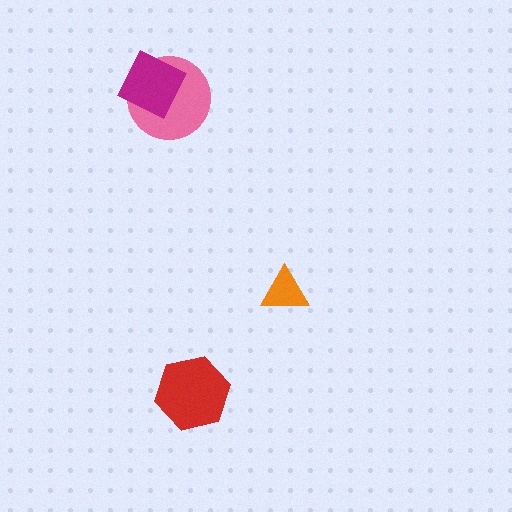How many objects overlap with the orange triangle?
0 objects overlap with the orange triangle.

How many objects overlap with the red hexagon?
0 objects overlap with the red hexagon.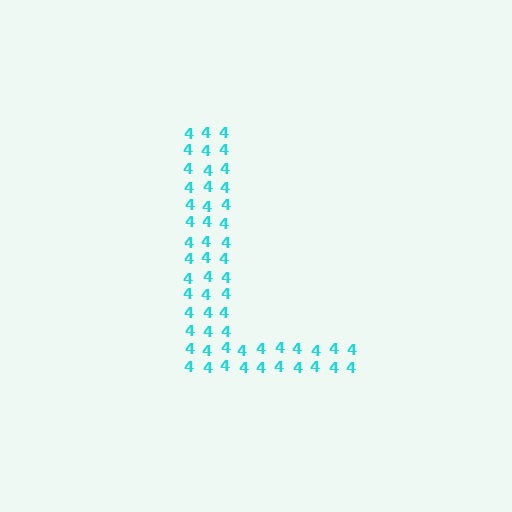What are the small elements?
The small elements are digit 4's.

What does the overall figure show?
The overall figure shows the letter L.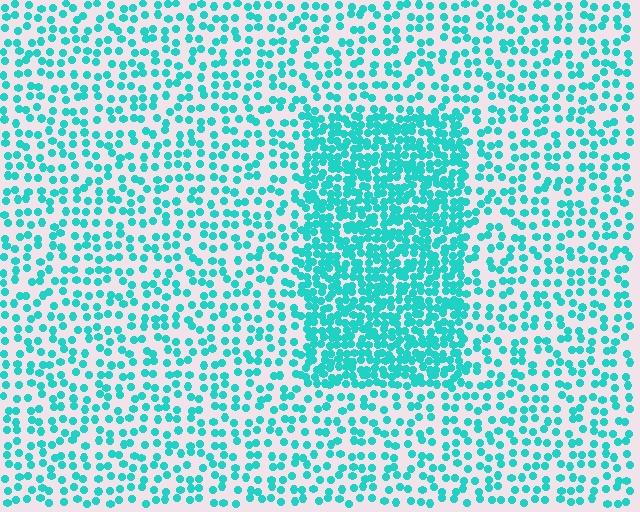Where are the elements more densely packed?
The elements are more densely packed inside the rectangle boundary.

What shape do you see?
I see a rectangle.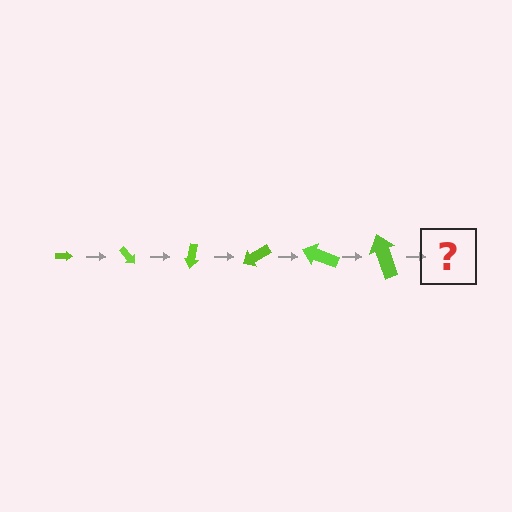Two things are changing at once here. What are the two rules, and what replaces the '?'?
The two rules are that the arrow grows larger each step and it rotates 50 degrees each step. The '?' should be an arrow, larger than the previous one and rotated 300 degrees from the start.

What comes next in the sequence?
The next element should be an arrow, larger than the previous one and rotated 300 degrees from the start.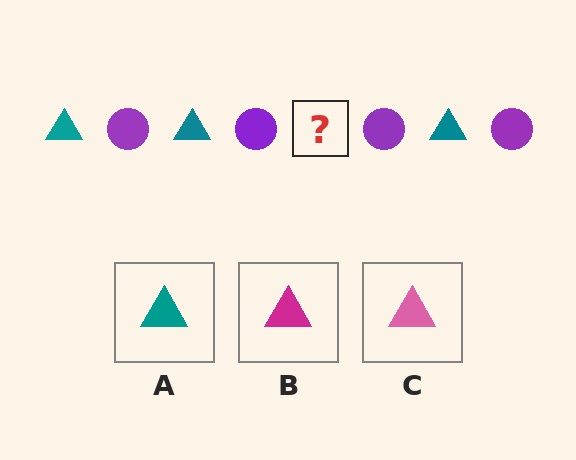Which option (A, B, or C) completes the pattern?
A.